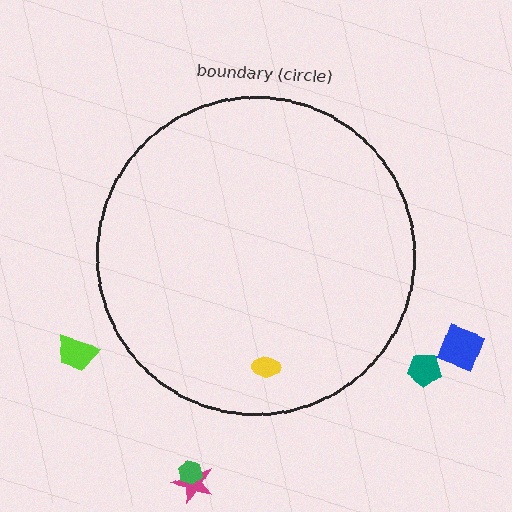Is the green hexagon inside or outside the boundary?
Outside.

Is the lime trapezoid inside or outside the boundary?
Outside.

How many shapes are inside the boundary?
1 inside, 5 outside.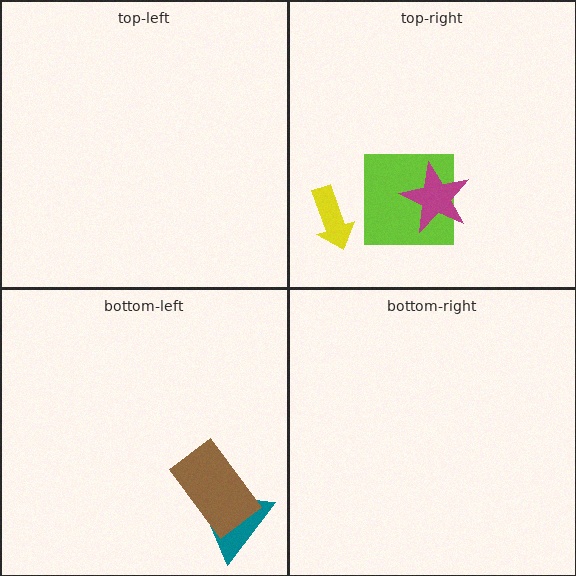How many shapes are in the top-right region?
3.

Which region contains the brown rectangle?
The bottom-left region.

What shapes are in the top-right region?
The lime square, the magenta star, the yellow arrow.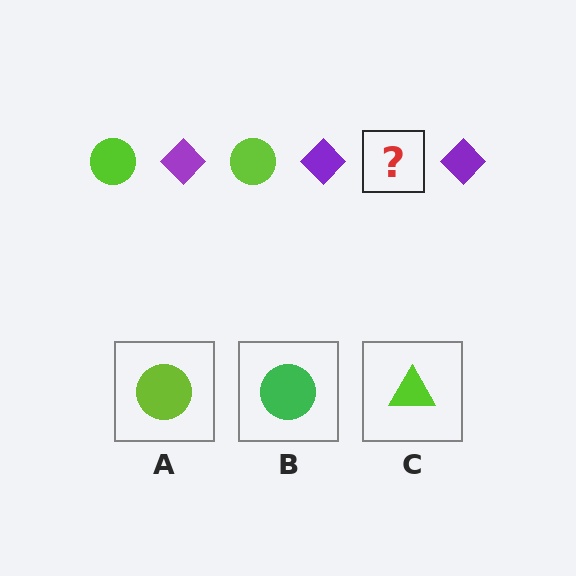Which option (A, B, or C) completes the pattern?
A.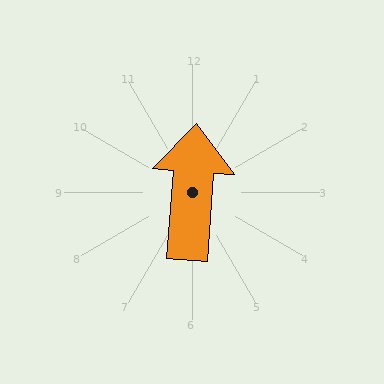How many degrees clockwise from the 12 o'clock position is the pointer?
Approximately 4 degrees.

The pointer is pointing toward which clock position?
Roughly 12 o'clock.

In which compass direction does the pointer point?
North.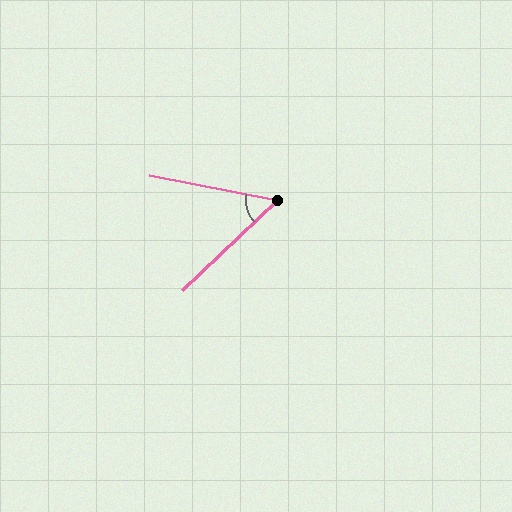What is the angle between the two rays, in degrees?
Approximately 54 degrees.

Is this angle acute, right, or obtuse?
It is acute.